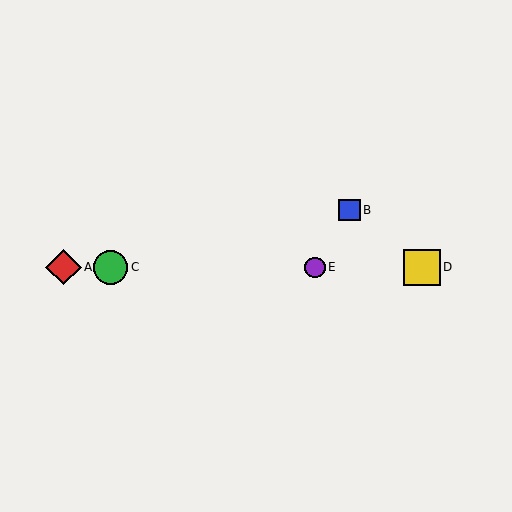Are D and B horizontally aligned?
No, D is at y≈267 and B is at y≈210.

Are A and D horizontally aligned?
Yes, both are at y≈267.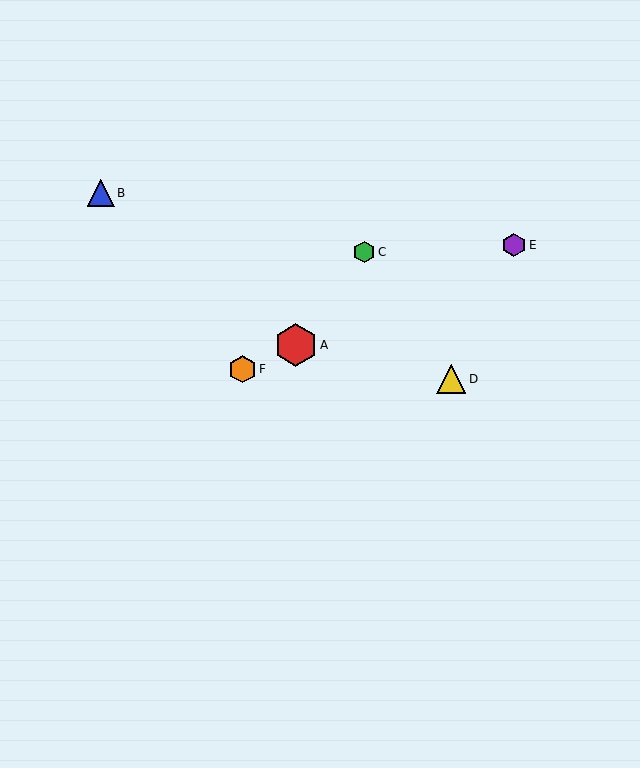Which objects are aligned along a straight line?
Objects A, E, F are aligned along a straight line.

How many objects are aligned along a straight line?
3 objects (A, E, F) are aligned along a straight line.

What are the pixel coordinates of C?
Object C is at (364, 252).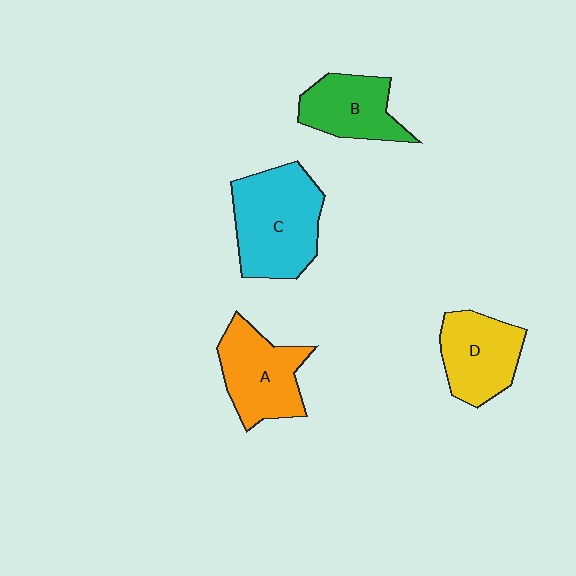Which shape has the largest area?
Shape C (cyan).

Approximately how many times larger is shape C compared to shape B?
Approximately 1.6 times.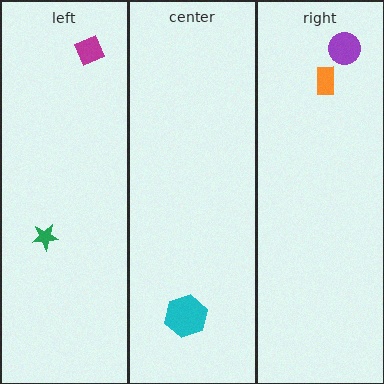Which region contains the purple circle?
The right region.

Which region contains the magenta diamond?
The left region.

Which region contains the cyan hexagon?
The center region.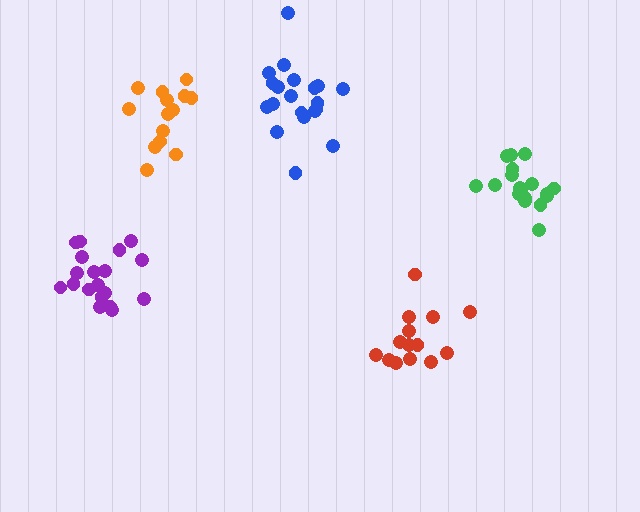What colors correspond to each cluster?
The clusters are colored: purple, green, orange, red, blue.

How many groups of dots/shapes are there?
There are 5 groups.